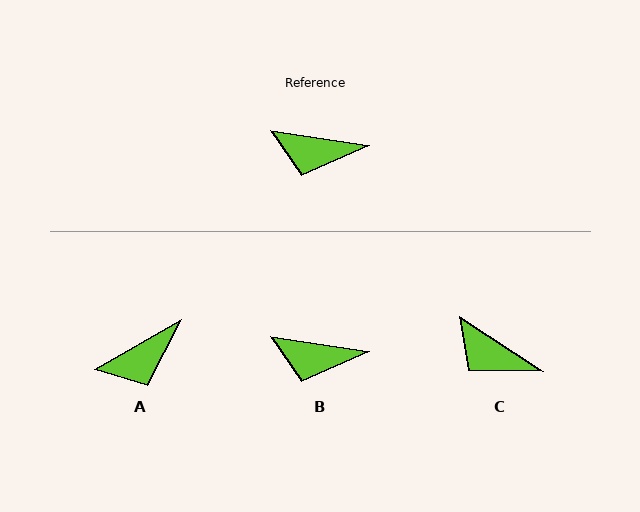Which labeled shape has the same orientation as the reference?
B.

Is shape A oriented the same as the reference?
No, it is off by about 39 degrees.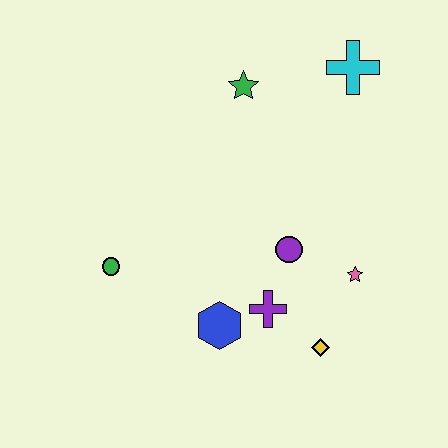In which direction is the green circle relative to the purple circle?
The green circle is to the left of the purple circle.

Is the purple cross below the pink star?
Yes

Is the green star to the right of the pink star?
No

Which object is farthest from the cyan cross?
The green circle is farthest from the cyan cross.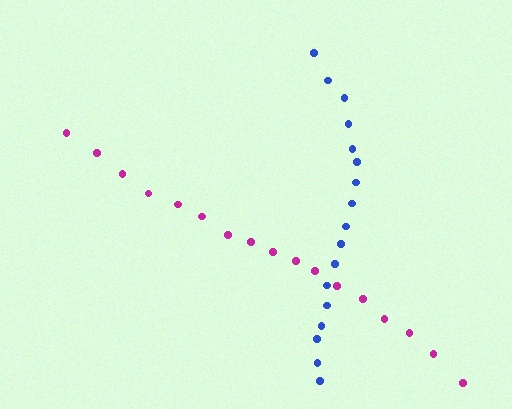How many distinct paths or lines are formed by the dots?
There are 2 distinct paths.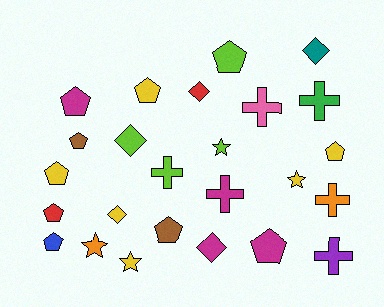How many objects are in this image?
There are 25 objects.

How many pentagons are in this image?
There are 10 pentagons.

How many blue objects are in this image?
There is 1 blue object.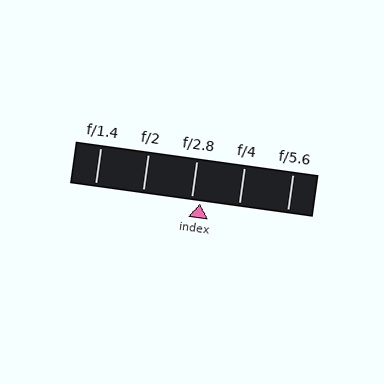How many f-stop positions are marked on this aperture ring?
There are 5 f-stop positions marked.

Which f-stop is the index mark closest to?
The index mark is closest to f/2.8.